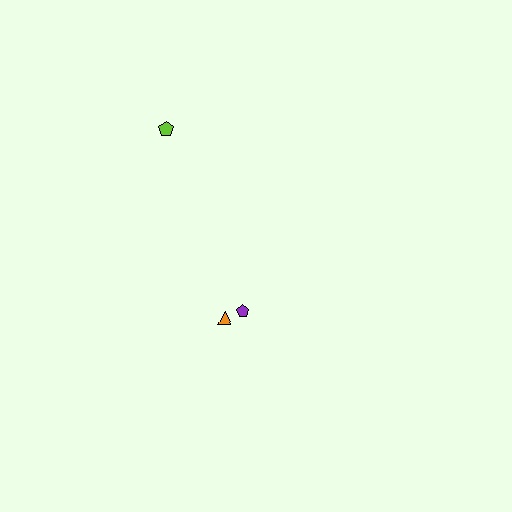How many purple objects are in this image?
There is 1 purple object.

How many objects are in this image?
There are 3 objects.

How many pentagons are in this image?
There are 2 pentagons.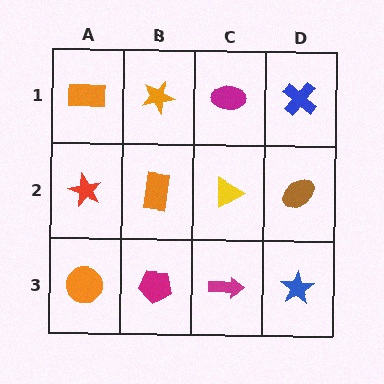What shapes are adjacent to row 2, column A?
An orange rectangle (row 1, column A), an orange circle (row 3, column A), an orange rectangle (row 2, column B).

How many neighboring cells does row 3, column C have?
3.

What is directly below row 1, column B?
An orange rectangle.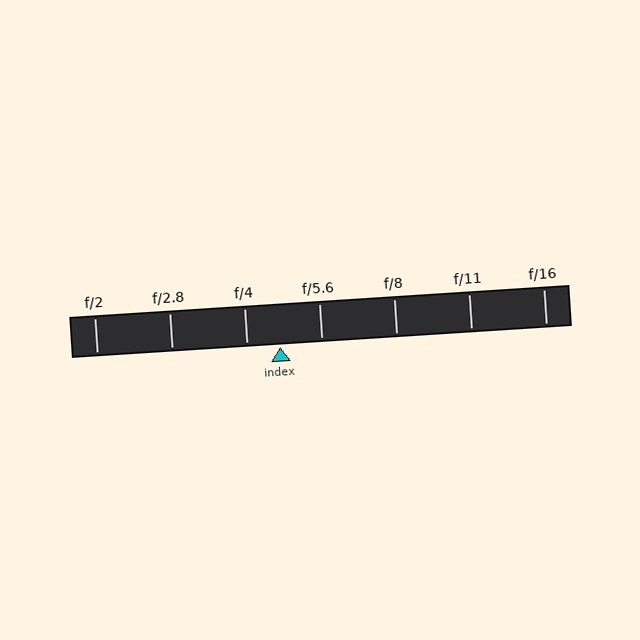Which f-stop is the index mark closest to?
The index mark is closest to f/4.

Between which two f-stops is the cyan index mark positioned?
The index mark is between f/4 and f/5.6.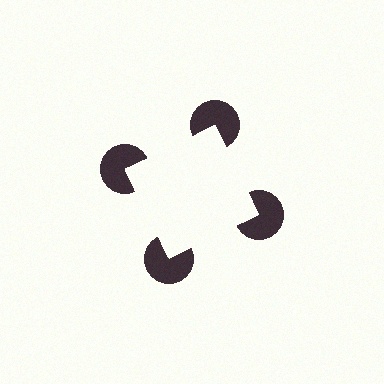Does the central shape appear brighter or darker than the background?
It typically appears slightly brighter than the background, even though no actual brightness change is drawn.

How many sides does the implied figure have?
4 sides.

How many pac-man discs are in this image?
There are 4 — one at each vertex of the illusory square.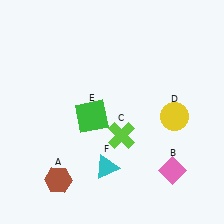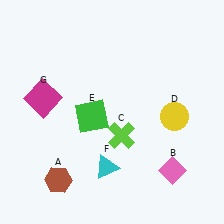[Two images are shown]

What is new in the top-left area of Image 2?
A magenta square (G) was added in the top-left area of Image 2.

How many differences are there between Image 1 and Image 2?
There is 1 difference between the two images.